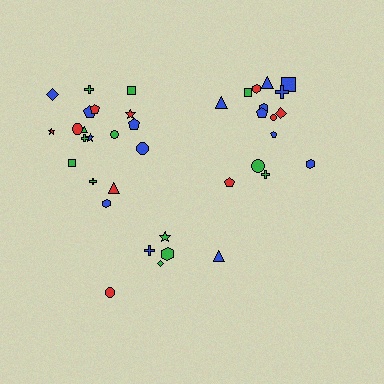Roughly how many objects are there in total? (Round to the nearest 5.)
Roughly 40 objects in total.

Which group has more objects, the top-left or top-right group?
The top-left group.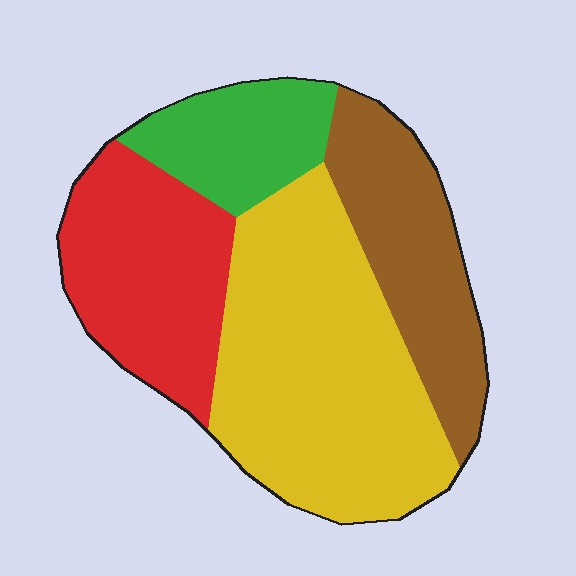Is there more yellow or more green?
Yellow.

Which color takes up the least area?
Green, at roughly 15%.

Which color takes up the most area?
Yellow, at roughly 40%.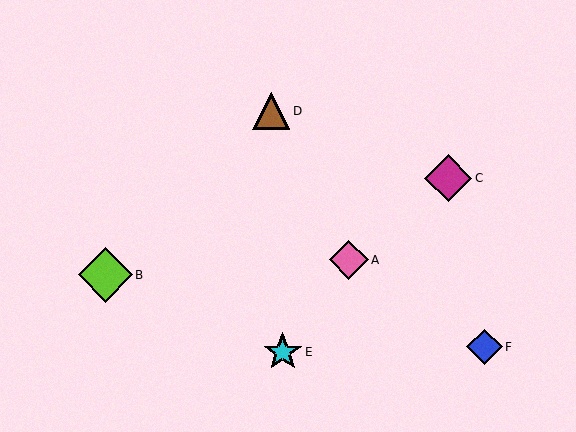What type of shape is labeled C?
Shape C is a magenta diamond.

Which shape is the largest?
The lime diamond (labeled B) is the largest.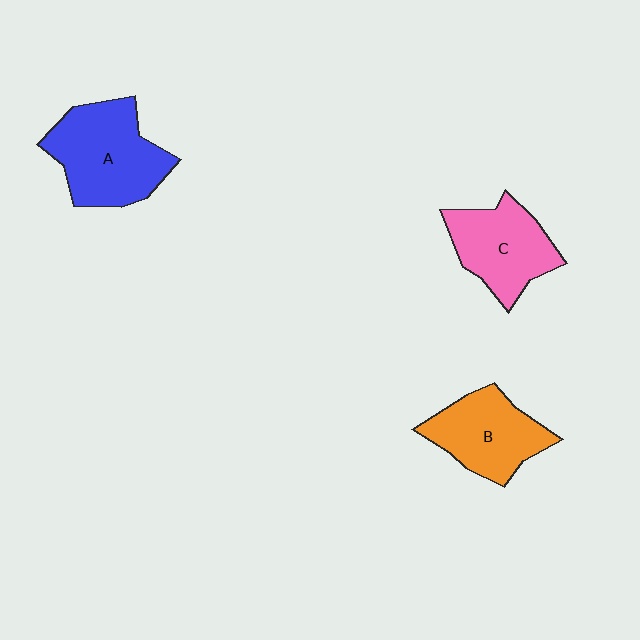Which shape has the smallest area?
Shape B (orange).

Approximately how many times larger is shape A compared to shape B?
Approximately 1.3 times.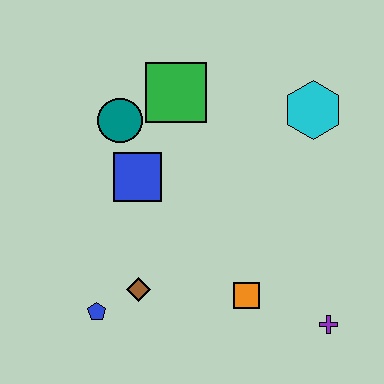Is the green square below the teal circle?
No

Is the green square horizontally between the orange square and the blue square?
Yes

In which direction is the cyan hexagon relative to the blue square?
The cyan hexagon is to the right of the blue square.